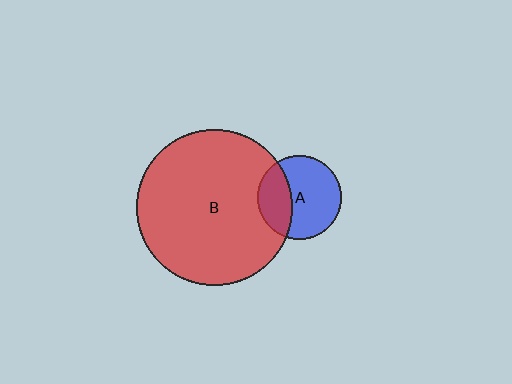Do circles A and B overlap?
Yes.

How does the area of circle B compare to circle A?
Approximately 3.4 times.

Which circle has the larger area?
Circle B (red).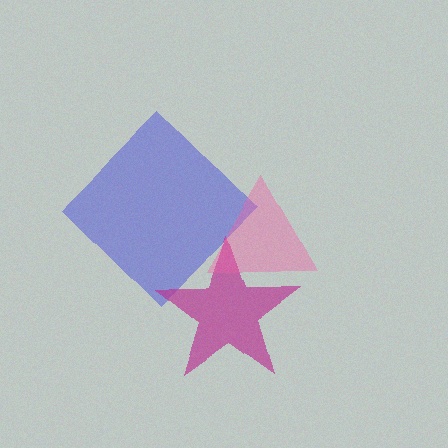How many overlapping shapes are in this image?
There are 3 overlapping shapes in the image.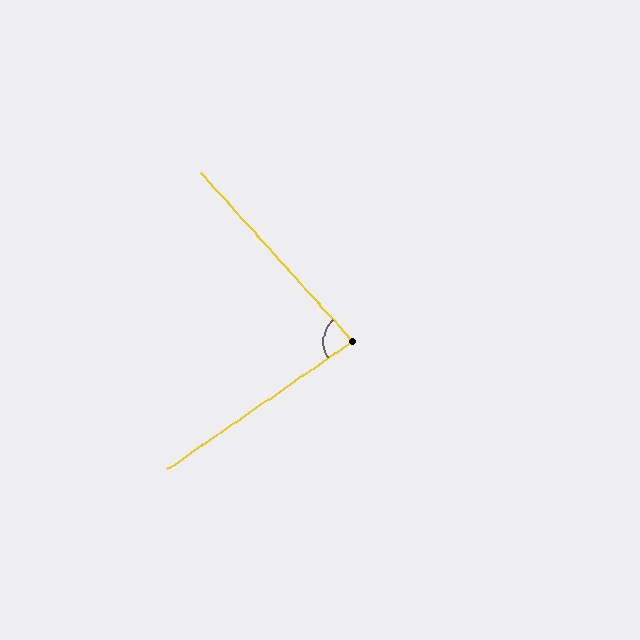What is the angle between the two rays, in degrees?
Approximately 83 degrees.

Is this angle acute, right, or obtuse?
It is acute.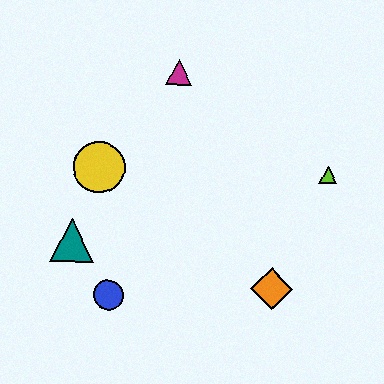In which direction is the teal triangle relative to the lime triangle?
The teal triangle is to the left of the lime triangle.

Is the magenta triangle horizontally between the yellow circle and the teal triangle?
No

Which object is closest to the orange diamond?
The lime triangle is closest to the orange diamond.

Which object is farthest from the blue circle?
The lime triangle is farthest from the blue circle.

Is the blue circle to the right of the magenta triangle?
No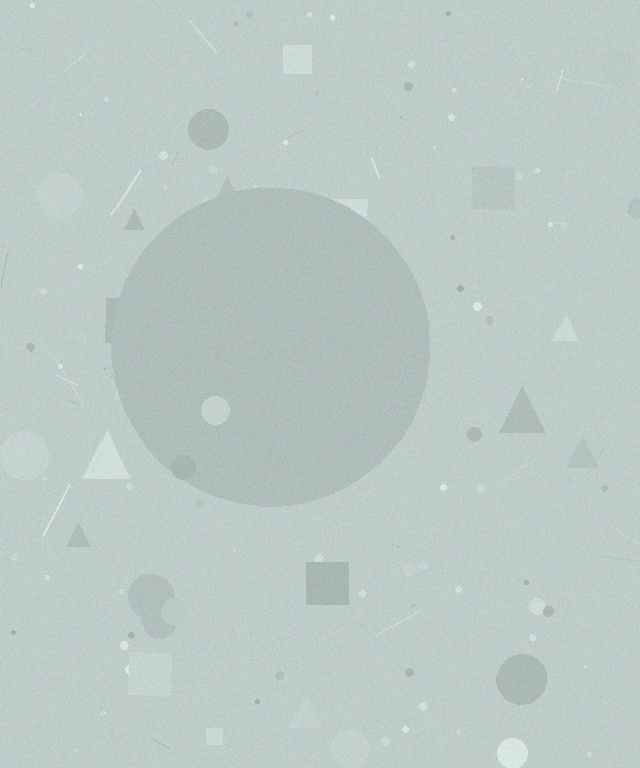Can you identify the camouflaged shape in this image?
The camouflaged shape is a circle.